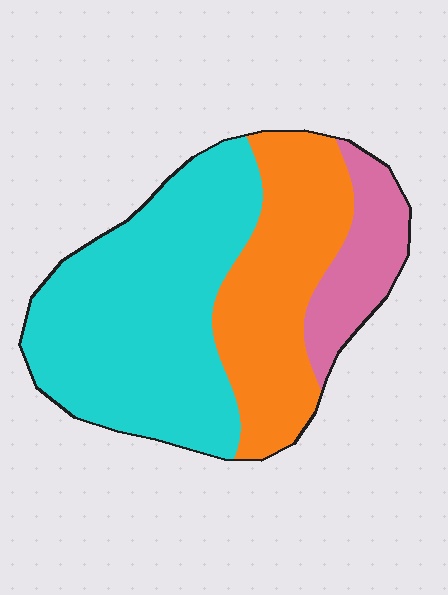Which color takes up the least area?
Pink, at roughly 15%.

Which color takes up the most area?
Cyan, at roughly 55%.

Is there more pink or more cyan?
Cyan.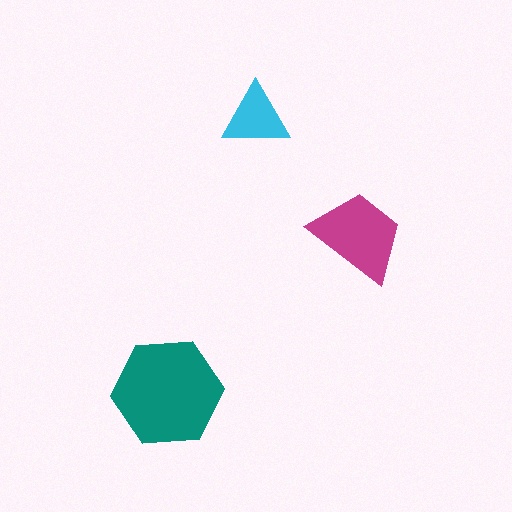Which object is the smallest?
The cyan triangle.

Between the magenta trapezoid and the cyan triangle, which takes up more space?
The magenta trapezoid.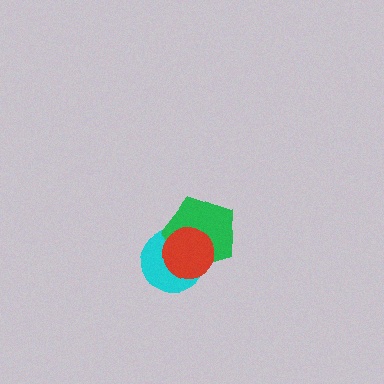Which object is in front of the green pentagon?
The red circle is in front of the green pentagon.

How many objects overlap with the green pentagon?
2 objects overlap with the green pentagon.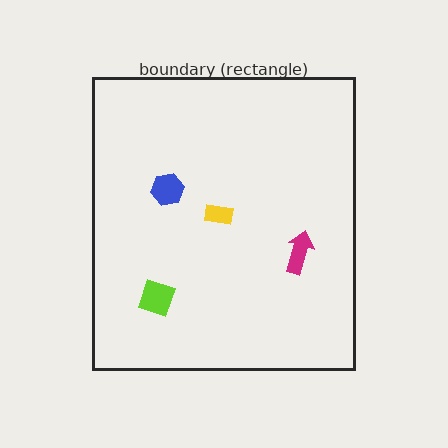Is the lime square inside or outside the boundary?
Inside.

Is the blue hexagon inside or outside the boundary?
Inside.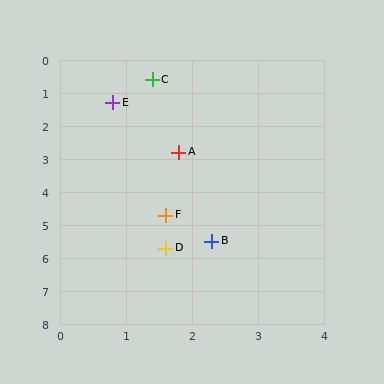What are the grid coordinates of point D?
Point D is at approximately (1.6, 5.7).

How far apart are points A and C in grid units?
Points A and C are about 2.2 grid units apart.